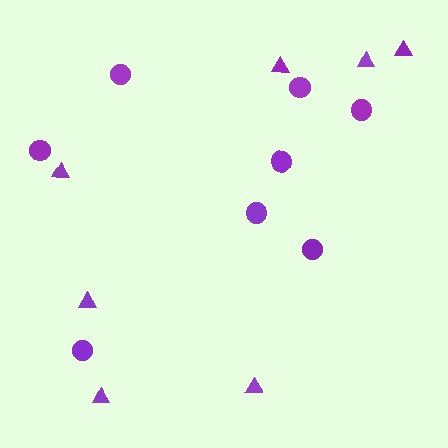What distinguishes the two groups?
There are 2 groups: one group of circles (8) and one group of triangles (7).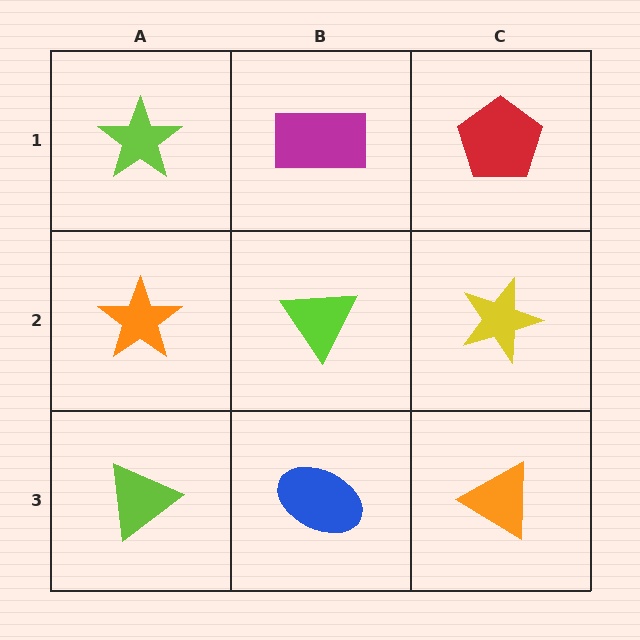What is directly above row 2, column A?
A lime star.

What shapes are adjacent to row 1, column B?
A lime triangle (row 2, column B), a lime star (row 1, column A), a red pentagon (row 1, column C).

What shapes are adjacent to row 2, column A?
A lime star (row 1, column A), a lime triangle (row 3, column A), a lime triangle (row 2, column B).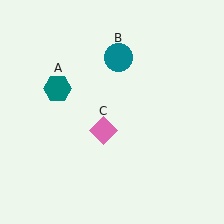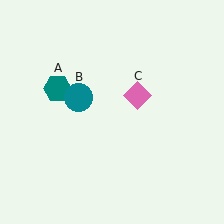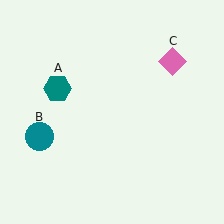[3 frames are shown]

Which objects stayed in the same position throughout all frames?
Teal hexagon (object A) remained stationary.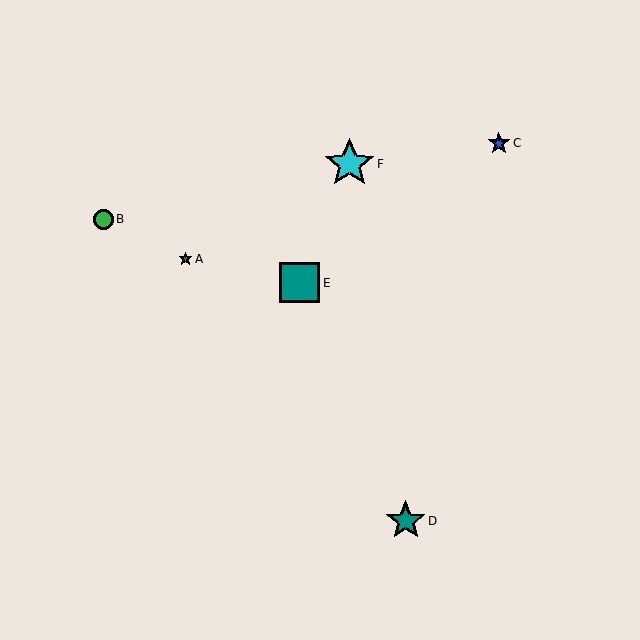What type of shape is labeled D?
Shape D is a teal star.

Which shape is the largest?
The cyan star (labeled F) is the largest.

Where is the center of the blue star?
The center of the blue star is at (499, 143).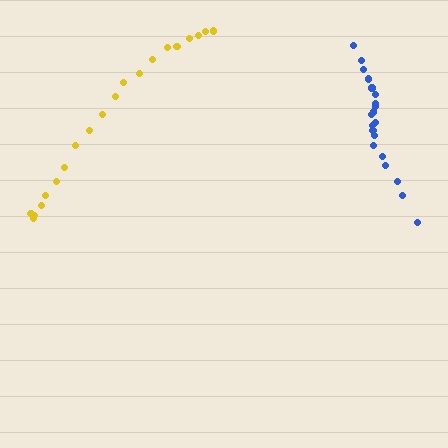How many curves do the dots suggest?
There are 2 distinct paths.